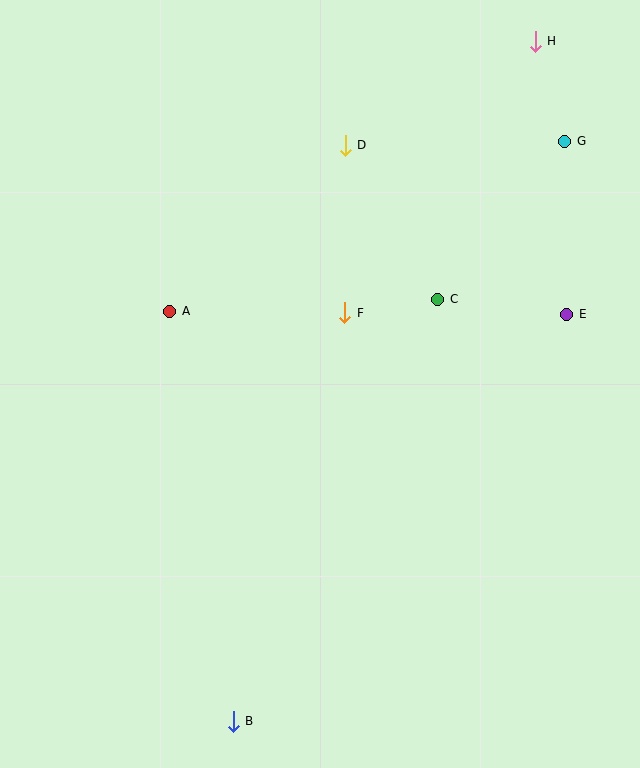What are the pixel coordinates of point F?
Point F is at (345, 313).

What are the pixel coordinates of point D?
Point D is at (345, 145).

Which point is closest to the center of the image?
Point F at (345, 313) is closest to the center.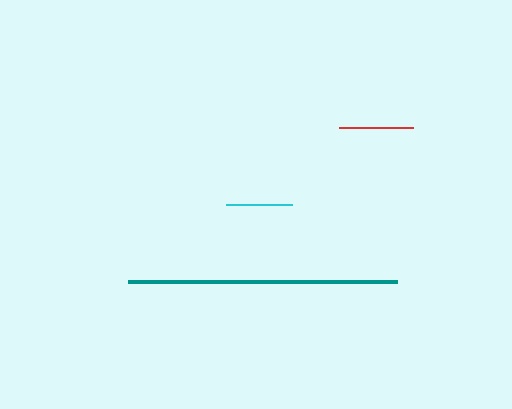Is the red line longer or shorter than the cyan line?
The red line is longer than the cyan line.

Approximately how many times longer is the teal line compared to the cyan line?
The teal line is approximately 4.1 times the length of the cyan line.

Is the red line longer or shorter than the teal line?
The teal line is longer than the red line.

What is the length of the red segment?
The red segment is approximately 74 pixels long.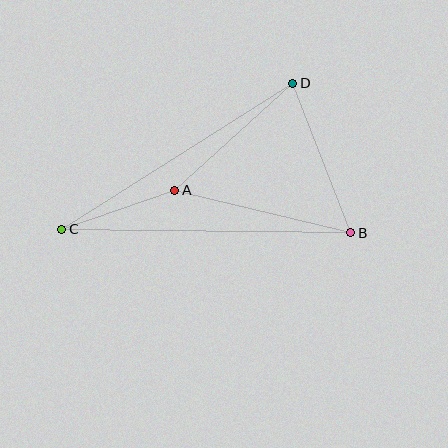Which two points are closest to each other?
Points A and C are closest to each other.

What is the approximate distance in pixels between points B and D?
The distance between B and D is approximately 160 pixels.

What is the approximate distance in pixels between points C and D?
The distance between C and D is approximately 274 pixels.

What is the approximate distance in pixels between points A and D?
The distance between A and D is approximately 159 pixels.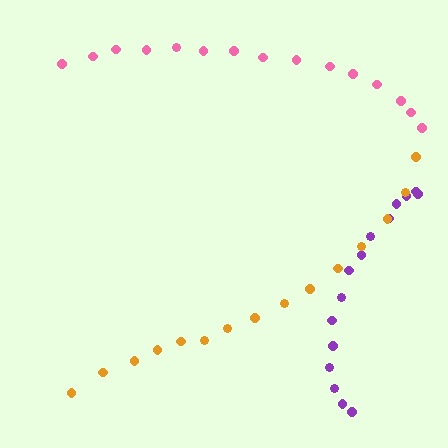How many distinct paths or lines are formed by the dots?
There are 3 distinct paths.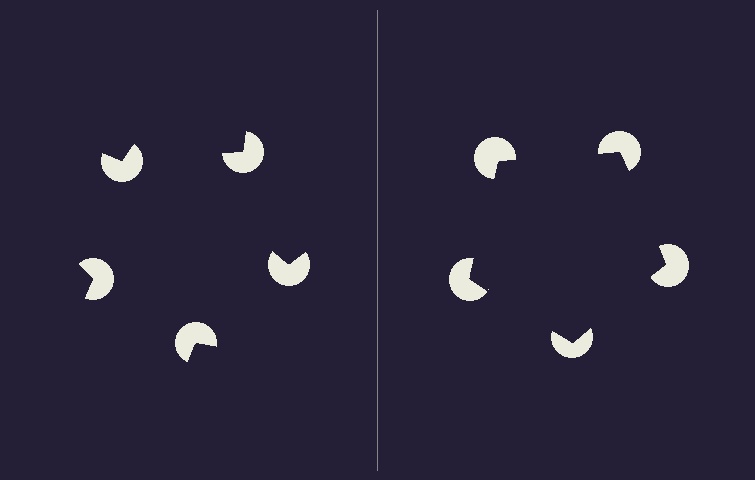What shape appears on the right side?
An illusory pentagon.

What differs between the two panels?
The pac-man discs are positioned identically on both sides; only the wedge orientations differ. On the right they align to a pentagon; on the left they are misaligned.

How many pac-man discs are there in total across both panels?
10 — 5 on each side.